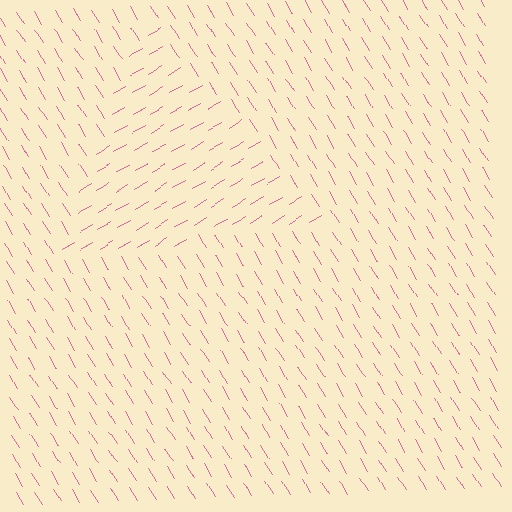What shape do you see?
I see a triangle.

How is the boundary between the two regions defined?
The boundary is defined purely by a change in line orientation (approximately 90 degrees difference). All lines are the same color and thickness.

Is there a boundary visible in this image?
Yes, there is a texture boundary formed by a change in line orientation.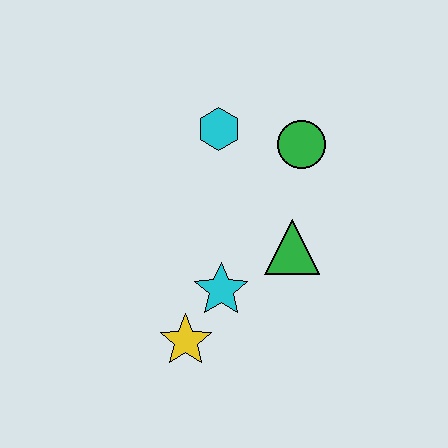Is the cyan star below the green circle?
Yes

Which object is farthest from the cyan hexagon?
The yellow star is farthest from the cyan hexagon.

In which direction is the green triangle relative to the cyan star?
The green triangle is to the right of the cyan star.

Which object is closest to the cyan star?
The yellow star is closest to the cyan star.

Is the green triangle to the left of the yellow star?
No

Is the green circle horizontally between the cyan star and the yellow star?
No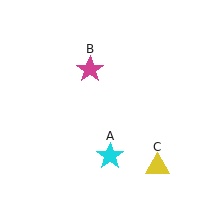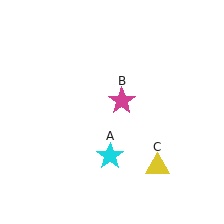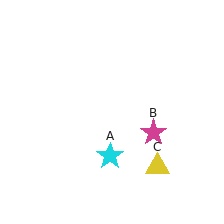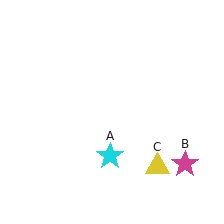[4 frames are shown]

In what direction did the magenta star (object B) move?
The magenta star (object B) moved down and to the right.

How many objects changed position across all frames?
1 object changed position: magenta star (object B).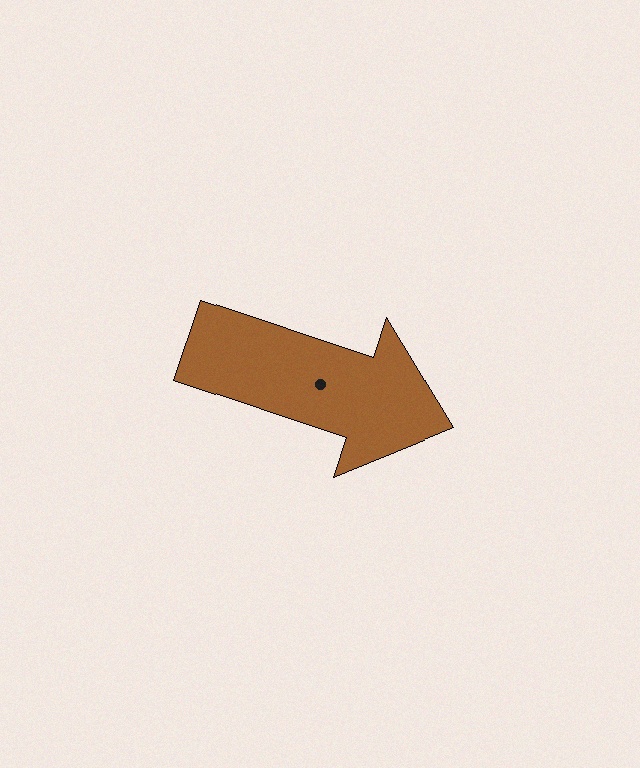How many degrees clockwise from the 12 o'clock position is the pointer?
Approximately 109 degrees.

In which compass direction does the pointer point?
East.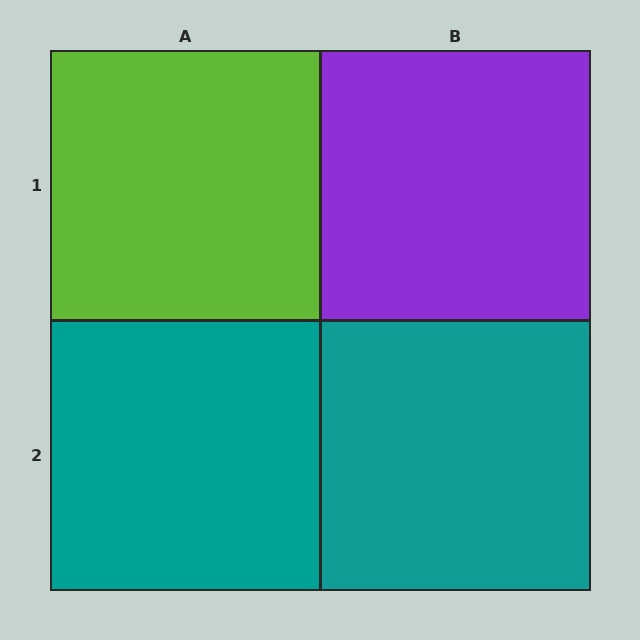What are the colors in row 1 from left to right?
Lime, purple.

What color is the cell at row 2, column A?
Teal.